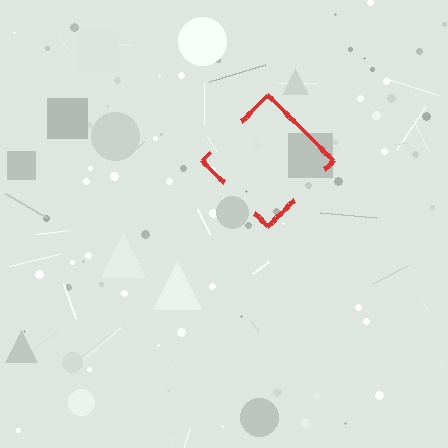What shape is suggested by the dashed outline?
The dashed outline suggests a diamond.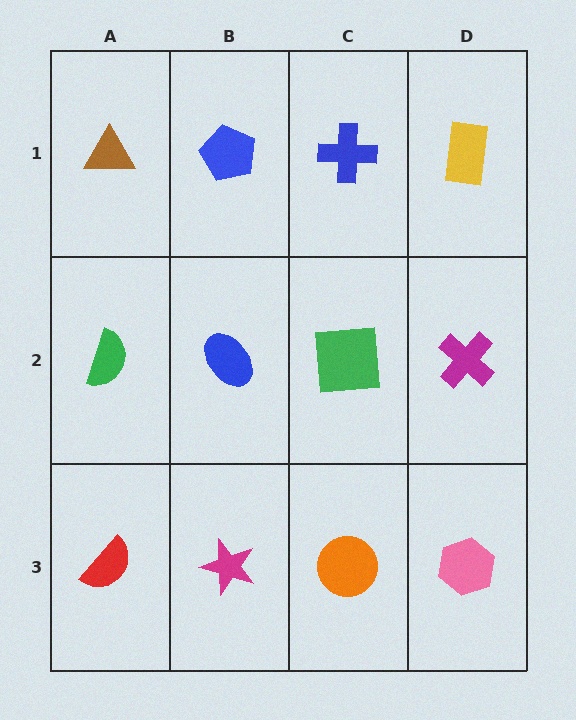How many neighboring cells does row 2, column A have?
3.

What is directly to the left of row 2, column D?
A green square.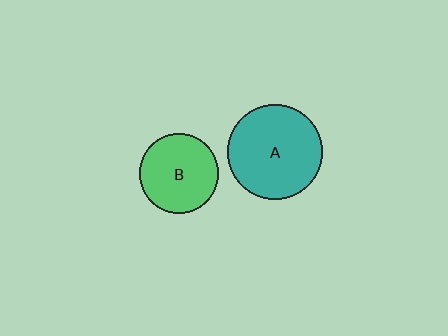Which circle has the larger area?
Circle A (teal).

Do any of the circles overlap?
No, none of the circles overlap.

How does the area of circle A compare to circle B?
Approximately 1.4 times.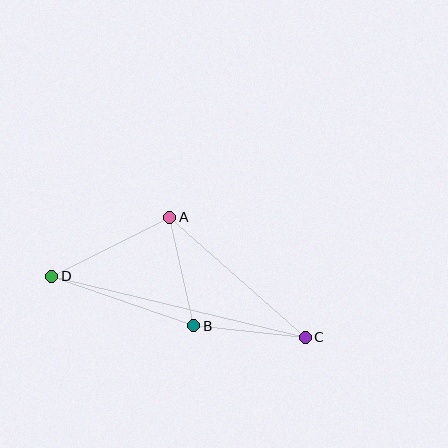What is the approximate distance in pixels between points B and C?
The distance between B and C is approximately 112 pixels.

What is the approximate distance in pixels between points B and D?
The distance between B and D is approximately 151 pixels.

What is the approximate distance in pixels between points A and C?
The distance between A and C is approximately 181 pixels.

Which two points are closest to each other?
Points A and B are closest to each other.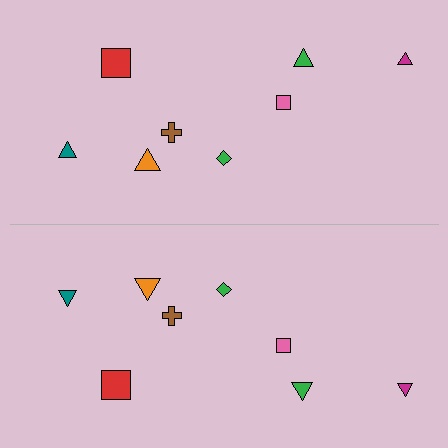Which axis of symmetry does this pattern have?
The pattern has a horizontal axis of symmetry running through the center of the image.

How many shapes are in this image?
There are 16 shapes in this image.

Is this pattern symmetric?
Yes, this pattern has bilateral (reflection) symmetry.